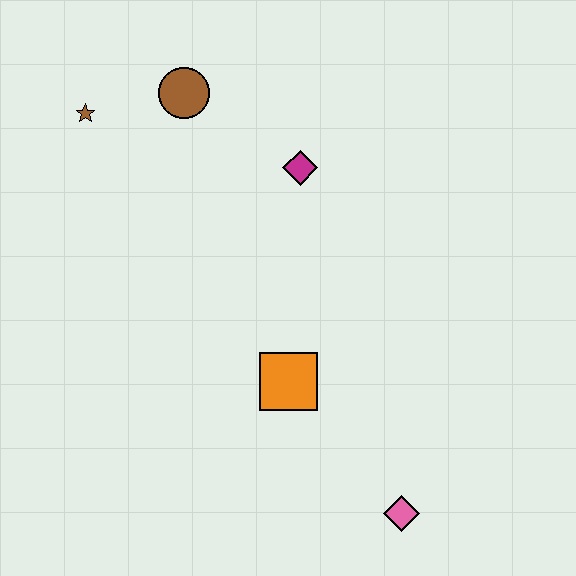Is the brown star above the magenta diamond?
Yes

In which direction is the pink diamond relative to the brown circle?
The pink diamond is below the brown circle.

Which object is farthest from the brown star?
The pink diamond is farthest from the brown star.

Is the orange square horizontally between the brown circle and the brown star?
No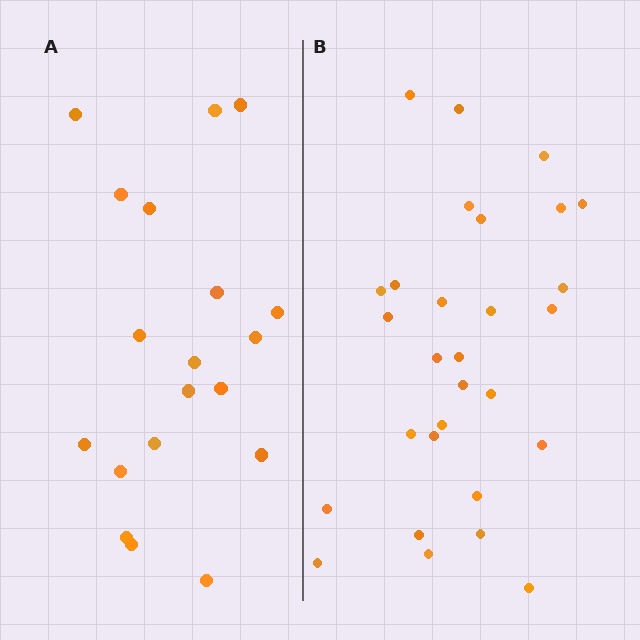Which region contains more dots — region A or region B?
Region B (the right region) has more dots.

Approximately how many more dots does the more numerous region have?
Region B has roughly 10 or so more dots than region A.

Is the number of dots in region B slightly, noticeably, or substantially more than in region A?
Region B has substantially more. The ratio is roughly 1.5 to 1.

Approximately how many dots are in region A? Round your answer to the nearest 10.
About 20 dots. (The exact count is 19, which rounds to 20.)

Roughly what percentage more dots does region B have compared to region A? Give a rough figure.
About 55% more.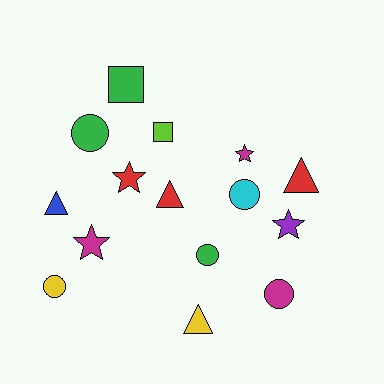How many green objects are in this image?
There are 3 green objects.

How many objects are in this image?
There are 15 objects.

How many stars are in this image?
There are 4 stars.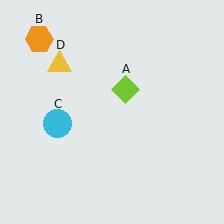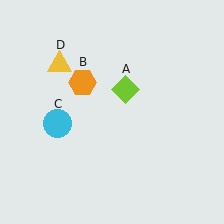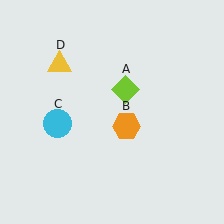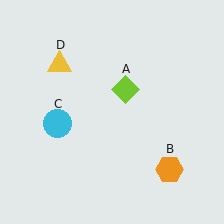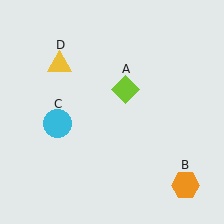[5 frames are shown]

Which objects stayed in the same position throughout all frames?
Lime diamond (object A) and cyan circle (object C) and yellow triangle (object D) remained stationary.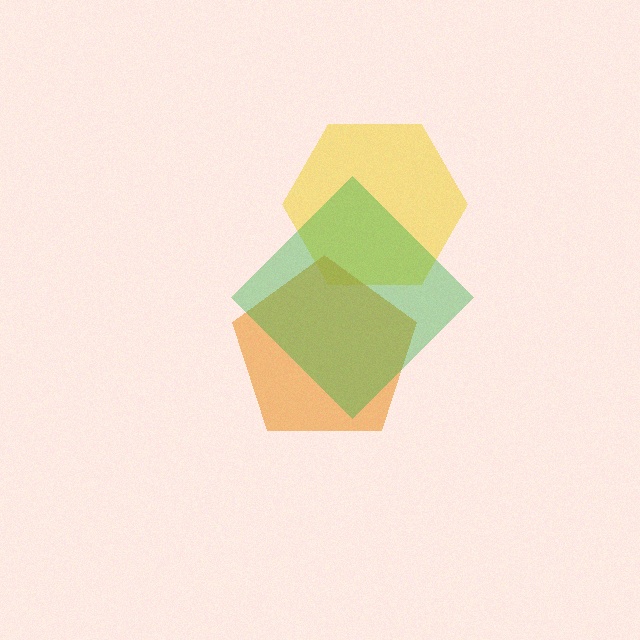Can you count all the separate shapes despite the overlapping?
Yes, there are 3 separate shapes.